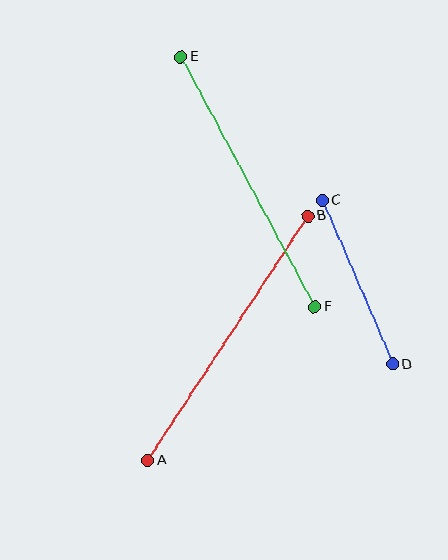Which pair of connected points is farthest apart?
Points A and B are farthest apart.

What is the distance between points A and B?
The distance is approximately 293 pixels.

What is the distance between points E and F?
The distance is approximately 284 pixels.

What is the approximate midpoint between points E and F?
The midpoint is at approximately (248, 182) pixels.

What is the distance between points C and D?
The distance is approximately 178 pixels.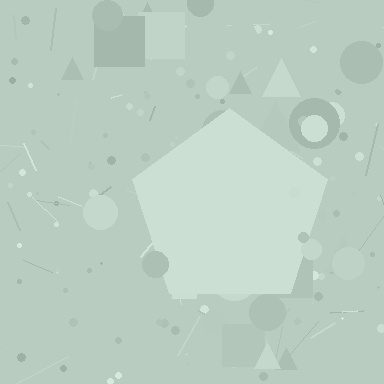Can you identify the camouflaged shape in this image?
The camouflaged shape is a pentagon.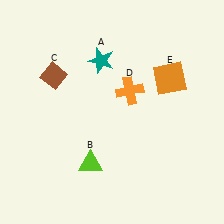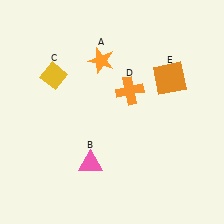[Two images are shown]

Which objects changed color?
A changed from teal to orange. B changed from lime to pink. C changed from brown to yellow.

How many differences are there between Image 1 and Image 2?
There are 3 differences between the two images.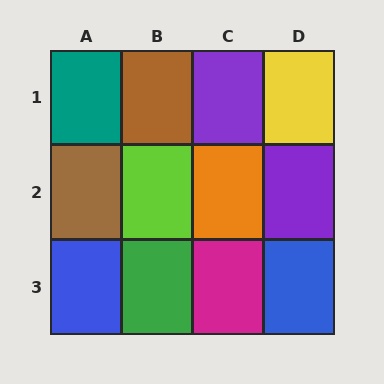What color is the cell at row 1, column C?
Purple.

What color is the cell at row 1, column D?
Yellow.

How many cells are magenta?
1 cell is magenta.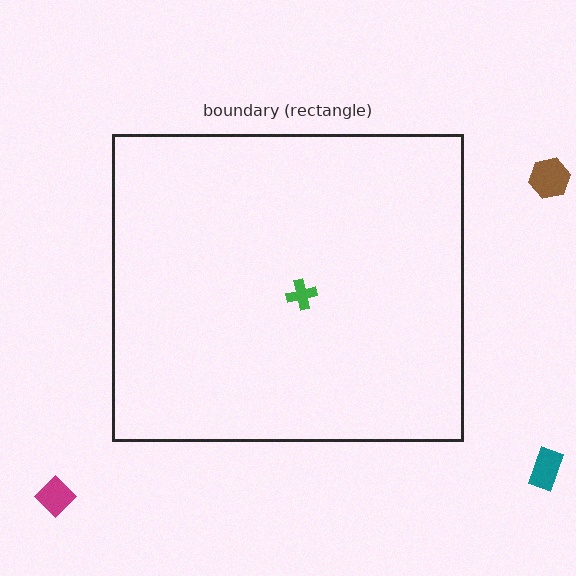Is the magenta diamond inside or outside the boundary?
Outside.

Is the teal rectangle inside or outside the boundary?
Outside.